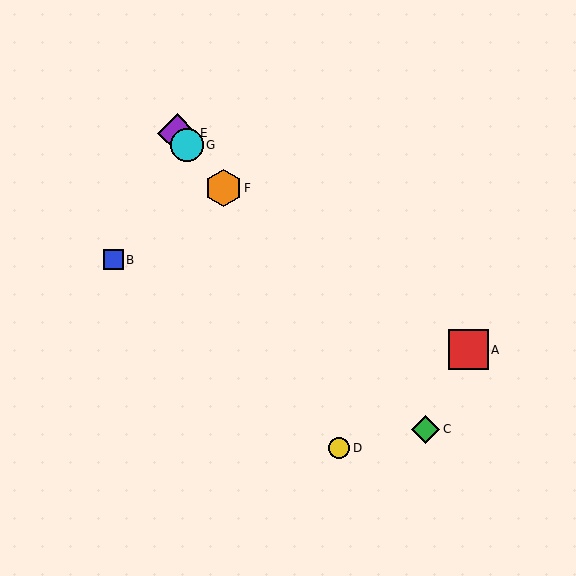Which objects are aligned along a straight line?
Objects C, E, F, G are aligned along a straight line.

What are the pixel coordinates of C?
Object C is at (426, 429).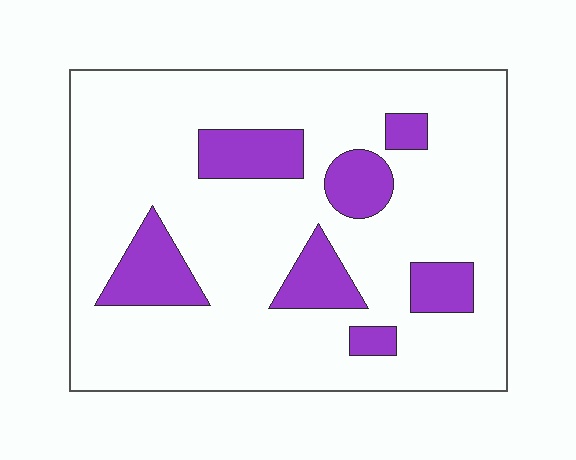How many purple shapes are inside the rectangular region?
7.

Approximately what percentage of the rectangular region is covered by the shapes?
Approximately 20%.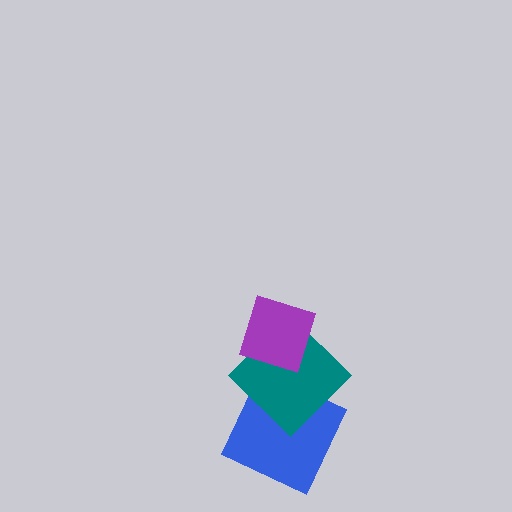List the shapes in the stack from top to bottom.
From top to bottom: the purple diamond, the teal diamond, the blue square.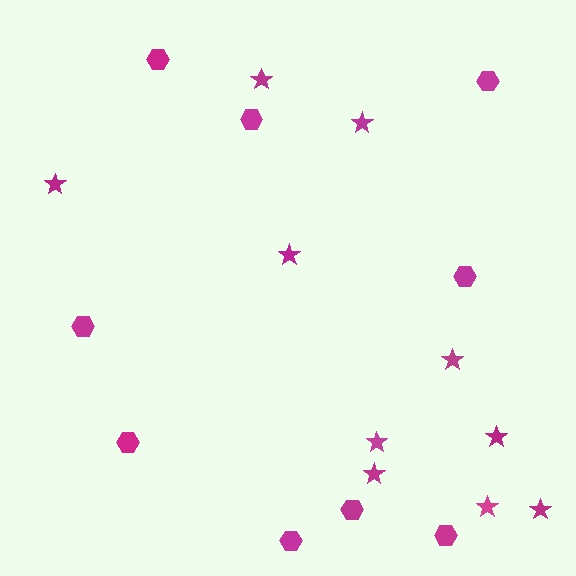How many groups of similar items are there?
There are 2 groups: one group of hexagons (9) and one group of stars (10).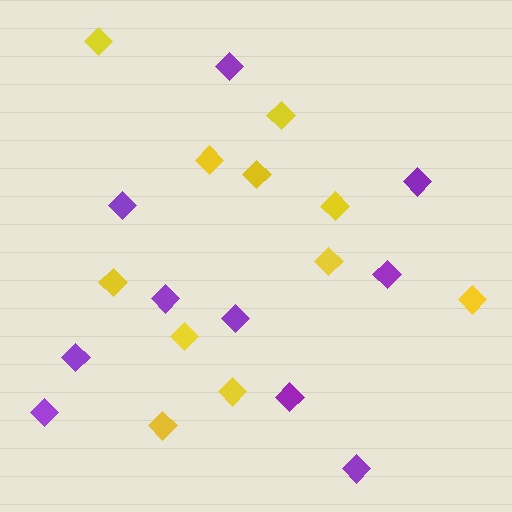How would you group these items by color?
There are 2 groups: one group of yellow diamonds (11) and one group of purple diamonds (10).